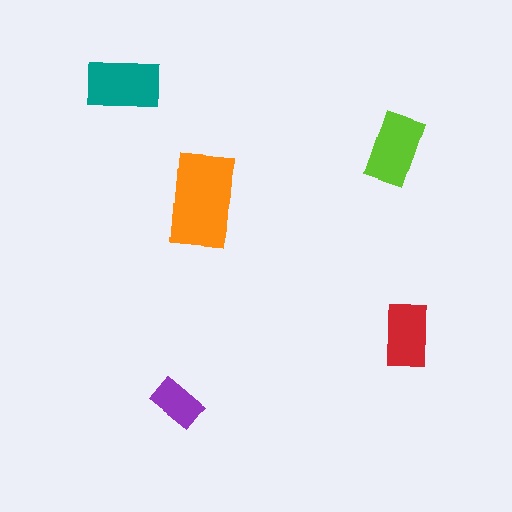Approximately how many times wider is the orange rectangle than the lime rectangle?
About 1.5 times wider.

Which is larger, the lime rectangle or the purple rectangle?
The lime one.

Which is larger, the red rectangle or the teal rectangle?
The teal one.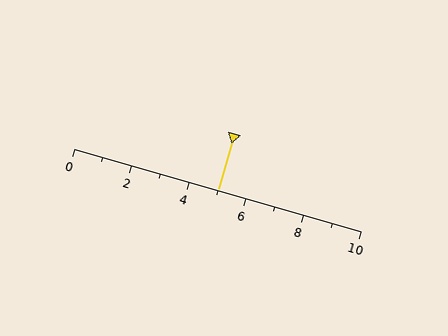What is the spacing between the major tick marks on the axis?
The major ticks are spaced 2 apart.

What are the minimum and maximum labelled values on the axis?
The axis runs from 0 to 10.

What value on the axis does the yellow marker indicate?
The marker indicates approximately 5.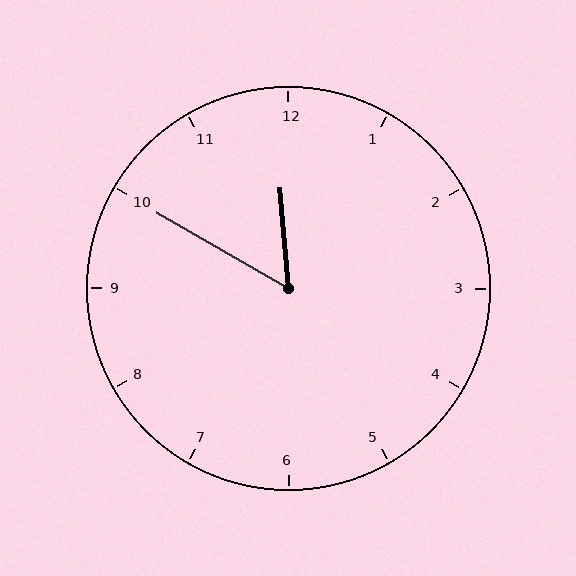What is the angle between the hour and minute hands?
Approximately 55 degrees.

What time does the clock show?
11:50.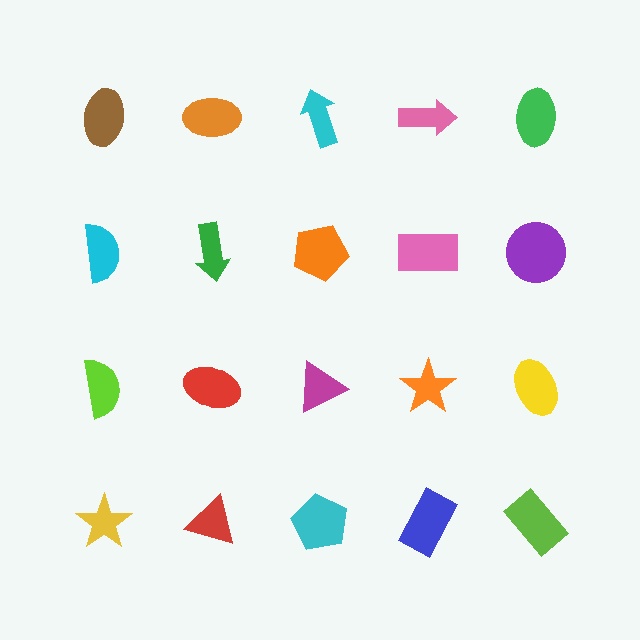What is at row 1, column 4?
A pink arrow.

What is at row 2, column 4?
A pink rectangle.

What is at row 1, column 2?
An orange ellipse.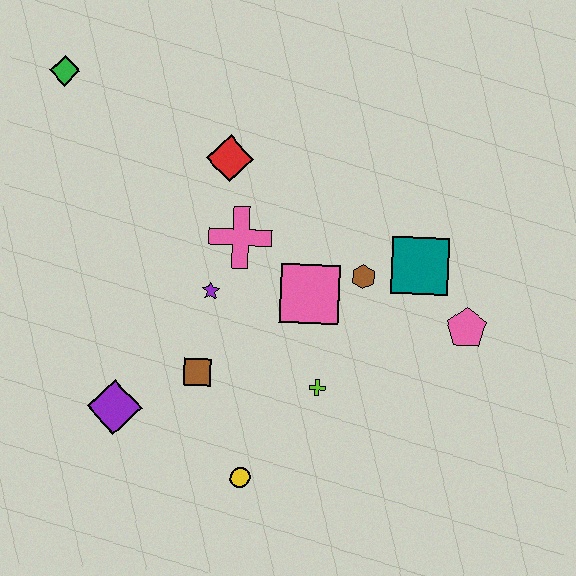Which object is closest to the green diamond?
The red diamond is closest to the green diamond.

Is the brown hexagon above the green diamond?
No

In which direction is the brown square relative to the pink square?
The brown square is to the left of the pink square.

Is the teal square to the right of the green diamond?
Yes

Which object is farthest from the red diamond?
The yellow circle is farthest from the red diamond.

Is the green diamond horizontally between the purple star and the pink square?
No